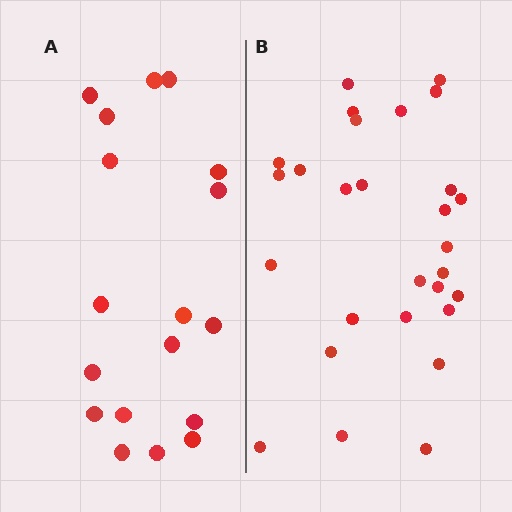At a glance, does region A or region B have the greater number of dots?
Region B (the right region) has more dots.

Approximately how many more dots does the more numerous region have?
Region B has roughly 10 or so more dots than region A.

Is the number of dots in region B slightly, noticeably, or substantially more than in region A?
Region B has substantially more. The ratio is roughly 1.6 to 1.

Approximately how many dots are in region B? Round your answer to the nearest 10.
About 30 dots. (The exact count is 28, which rounds to 30.)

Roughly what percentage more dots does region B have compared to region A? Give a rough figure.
About 55% more.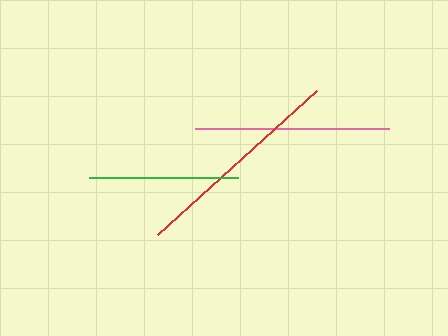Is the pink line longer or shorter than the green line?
The pink line is longer than the green line.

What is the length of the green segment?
The green segment is approximately 149 pixels long.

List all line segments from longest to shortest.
From longest to shortest: red, pink, green.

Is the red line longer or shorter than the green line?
The red line is longer than the green line.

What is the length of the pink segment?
The pink segment is approximately 195 pixels long.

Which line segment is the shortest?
The green line is the shortest at approximately 149 pixels.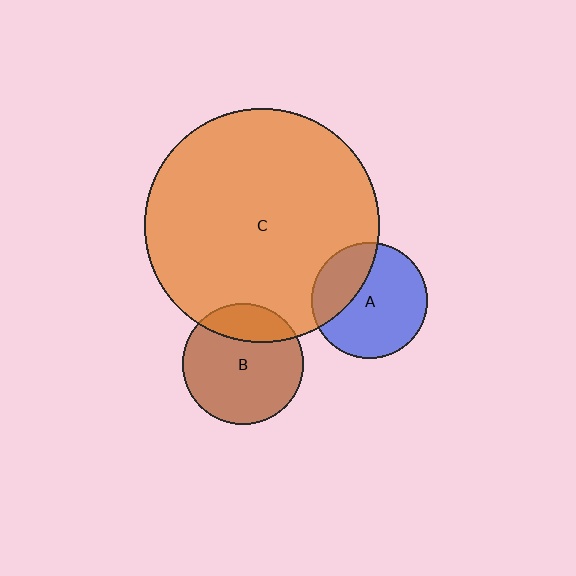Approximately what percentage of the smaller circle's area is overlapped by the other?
Approximately 30%.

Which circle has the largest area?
Circle C (orange).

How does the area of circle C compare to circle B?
Approximately 3.8 times.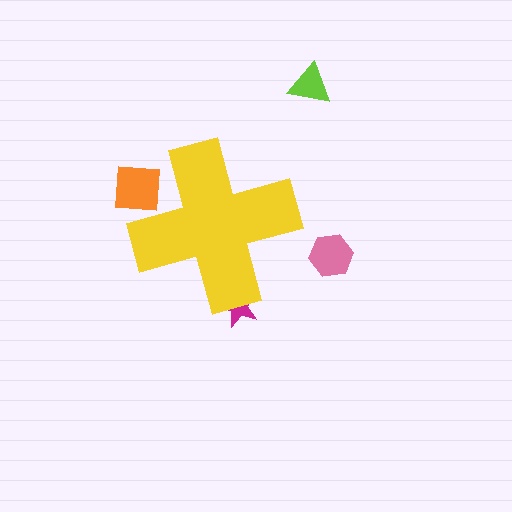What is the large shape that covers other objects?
A yellow cross.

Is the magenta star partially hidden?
Yes, the magenta star is partially hidden behind the yellow cross.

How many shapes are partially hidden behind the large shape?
2 shapes are partially hidden.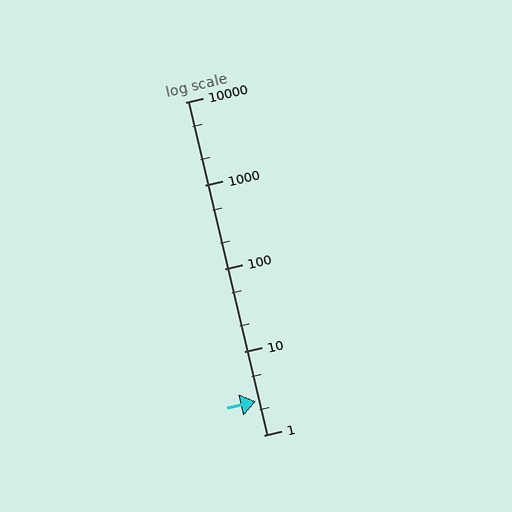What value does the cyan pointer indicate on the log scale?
The pointer indicates approximately 2.5.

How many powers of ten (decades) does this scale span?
The scale spans 4 decades, from 1 to 10000.